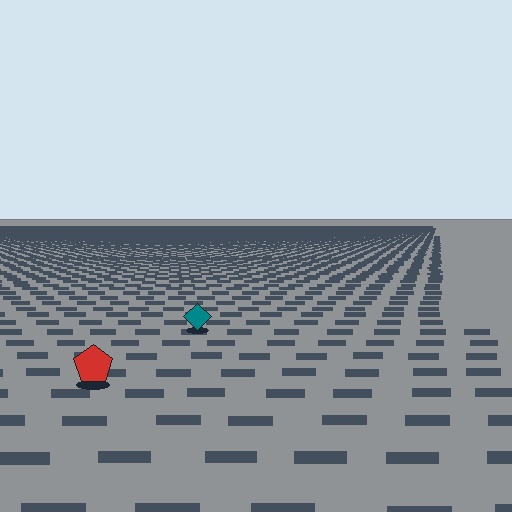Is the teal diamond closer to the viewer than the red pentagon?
No. The red pentagon is closer — you can tell from the texture gradient: the ground texture is coarser near it.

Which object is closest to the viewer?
The red pentagon is closest. The texture marks near it are larger and more spread out.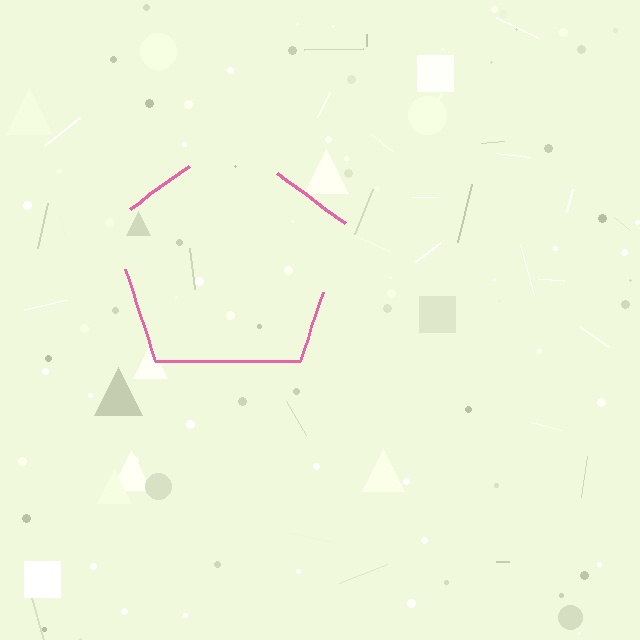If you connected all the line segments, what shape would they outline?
They would outline a pentagon.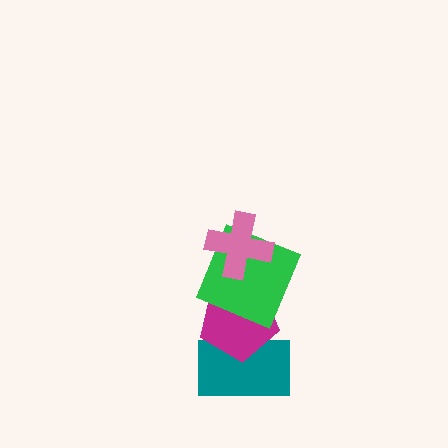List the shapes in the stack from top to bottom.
From top to bottom: the pink cross, the green square, the magenta pentagon, the teal rectangle.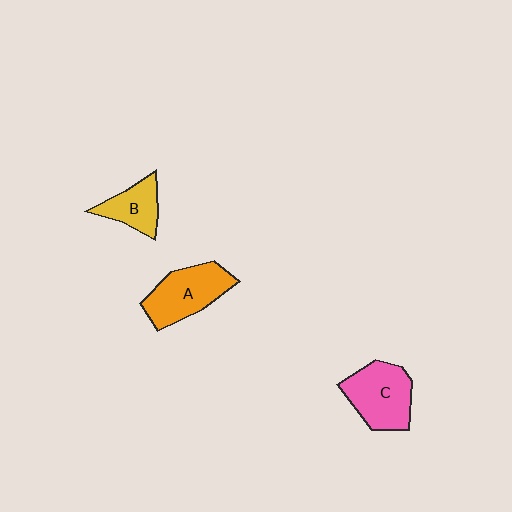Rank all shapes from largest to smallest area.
From largest to smallest: C (pink), A (orange), B (yellow).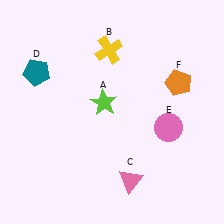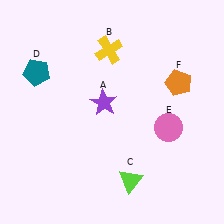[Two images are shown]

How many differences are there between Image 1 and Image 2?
There are 2 differences between the two images.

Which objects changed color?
A changed from lime to purple. C changed from pink to lime.